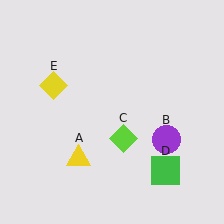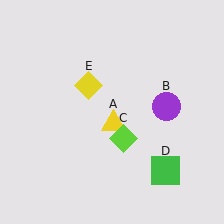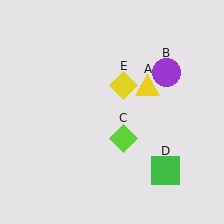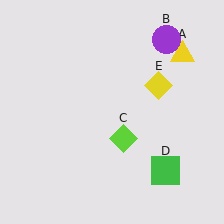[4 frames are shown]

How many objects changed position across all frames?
3 objects changed position: yellow triangle (object A), purple circle (object B), yellow diamond (object E).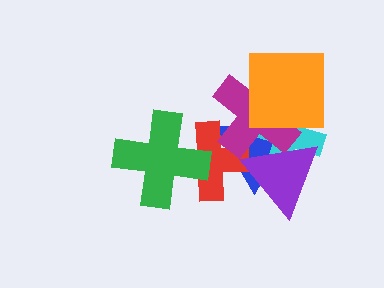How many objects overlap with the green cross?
1 object overlaps with the green cross.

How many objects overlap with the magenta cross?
5 objects overlap with the magenta cross.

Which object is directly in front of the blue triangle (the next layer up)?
The red cross is directly in front of the blue triangle.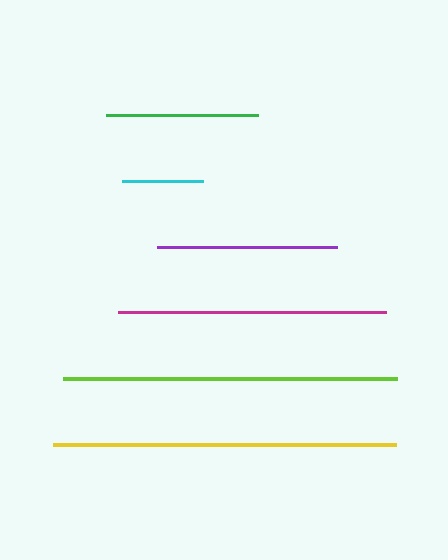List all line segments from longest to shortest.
From longest to shortest: yellow, lime, magenta, purple, green, cyan.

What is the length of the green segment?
The green segment is approximately 151 pixels long.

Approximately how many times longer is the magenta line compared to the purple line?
The magenta line is approximately 1.5 times the length of the purple line.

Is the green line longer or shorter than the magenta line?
The magenta line is longer than the green line.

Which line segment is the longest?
The yellow line is the longest at approximately 343 pixels.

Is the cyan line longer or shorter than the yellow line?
The yellow line is longer than the cyan line.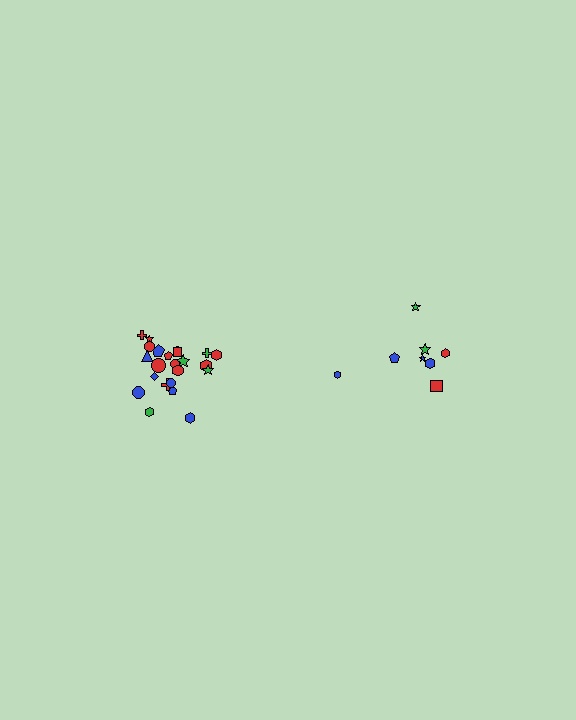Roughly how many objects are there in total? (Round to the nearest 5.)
Roughly 35 objects in total.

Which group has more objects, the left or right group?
The left group.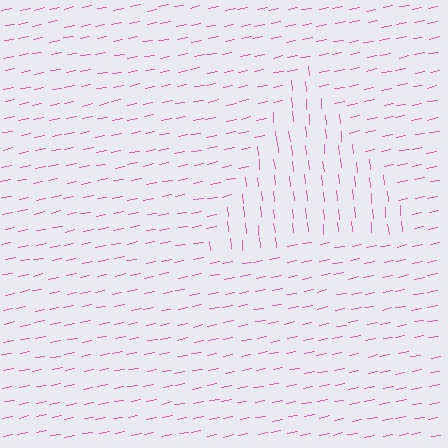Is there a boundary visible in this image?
Yes, there is a texture boundary formed by a change in line orientation.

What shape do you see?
I see a triangle.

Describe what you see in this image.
The image is filled with small pink line segments. A triangle region in the image has lines oriented differently from the surrounding lines, creating a visible texture boundary.